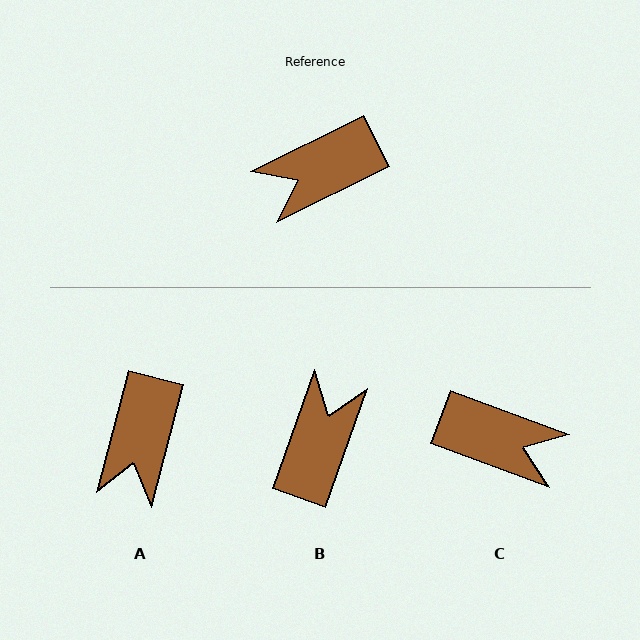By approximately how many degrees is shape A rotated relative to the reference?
Approximately 49 degrees counter-clockwise.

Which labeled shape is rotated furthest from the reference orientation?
B, about 136 degrees away.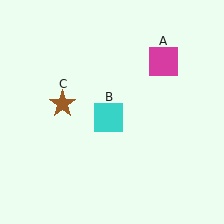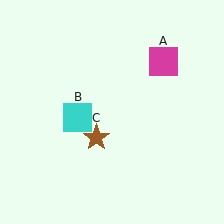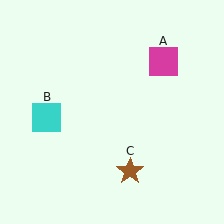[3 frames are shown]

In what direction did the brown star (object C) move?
The brown star (object C) moved down and to the right.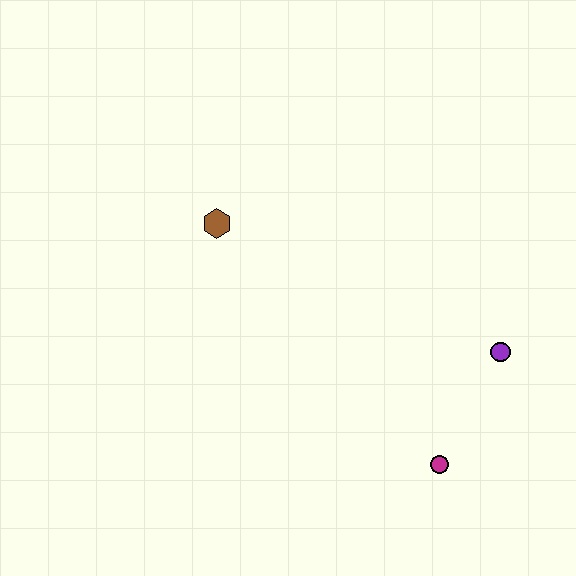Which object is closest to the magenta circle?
The purple circle is closest to the magenta circle.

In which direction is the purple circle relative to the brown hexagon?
The purple circle is to the right of the brown hexagon.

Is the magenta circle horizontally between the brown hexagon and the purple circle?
Yes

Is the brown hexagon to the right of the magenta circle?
No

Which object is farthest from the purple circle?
The brown hexagon is farthest from the purple circle.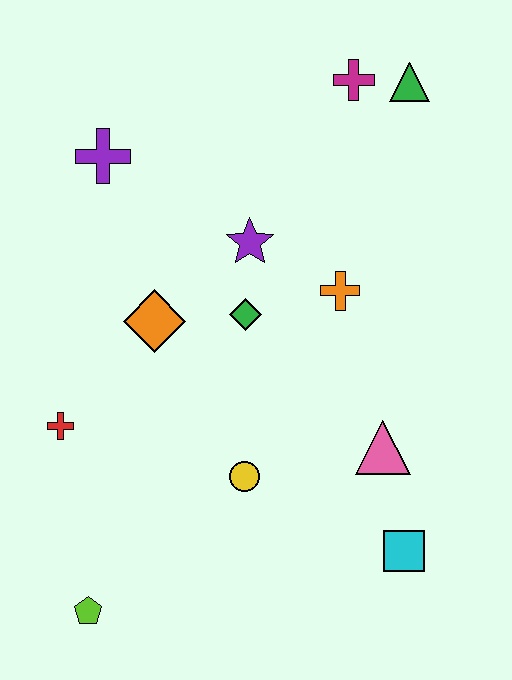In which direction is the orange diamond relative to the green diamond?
The orange diamond is to the left of the green diamond.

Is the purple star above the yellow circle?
Yes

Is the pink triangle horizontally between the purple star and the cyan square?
Yes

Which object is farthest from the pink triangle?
The purple cross is farthest from the pink triangle.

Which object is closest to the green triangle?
The magenta cross is closest to the green triangle.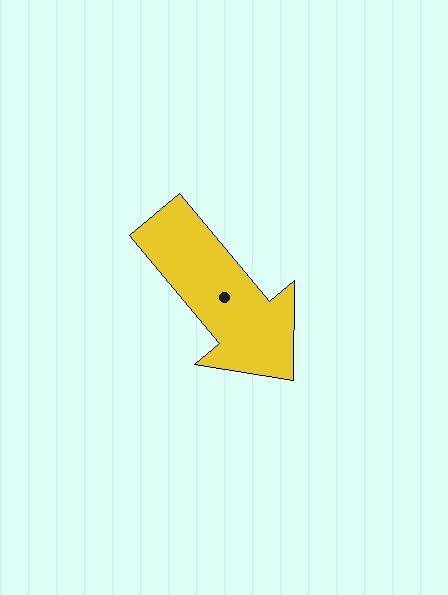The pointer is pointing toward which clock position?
Roughly 5 o'clock.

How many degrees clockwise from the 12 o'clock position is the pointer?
Approximately 140 degrees.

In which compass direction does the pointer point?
Southeast.